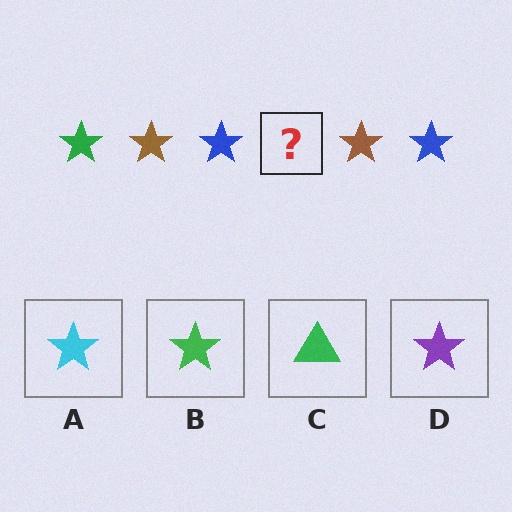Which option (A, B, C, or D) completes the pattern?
B.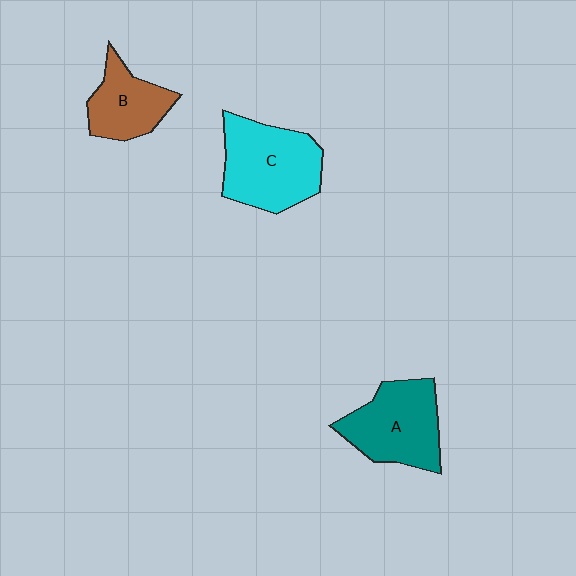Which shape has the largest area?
Shape C (cyan).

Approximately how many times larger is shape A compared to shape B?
Approximately 1.4 times.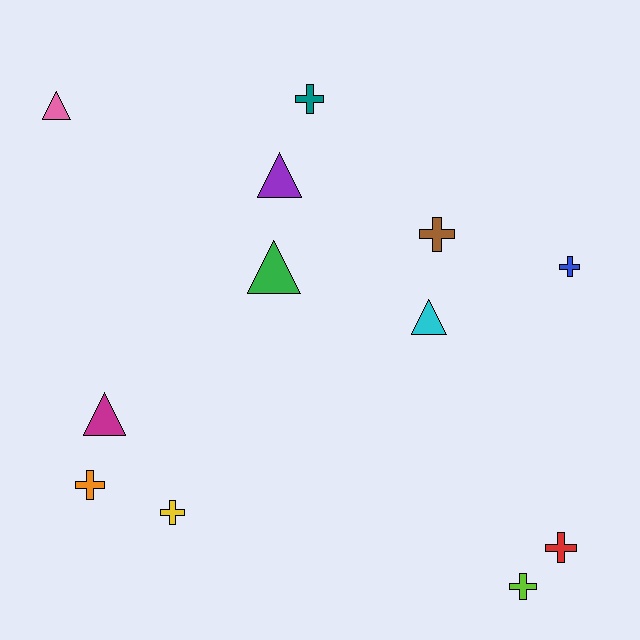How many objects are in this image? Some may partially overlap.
There are 12 objects.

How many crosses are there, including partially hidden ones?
There are 7 crosses.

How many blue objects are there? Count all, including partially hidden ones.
There is 1 blue object.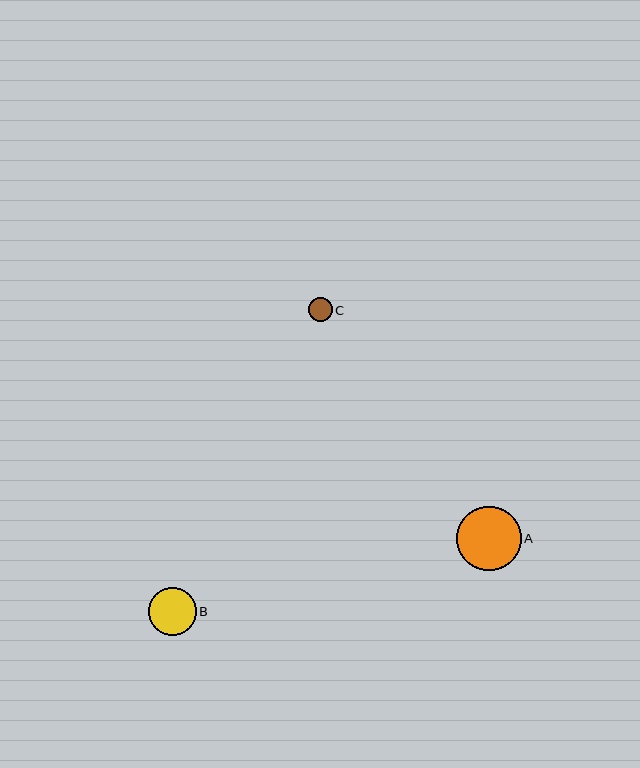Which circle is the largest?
Circle A is the largest with a size of approximately 64 pixels.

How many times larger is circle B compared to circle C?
Circle B is approximately 2.1 times the size of circle C.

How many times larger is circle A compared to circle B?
Circle A is approximately 1.3 times the size of circle B.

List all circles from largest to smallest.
From largest to smallest: A, B, C.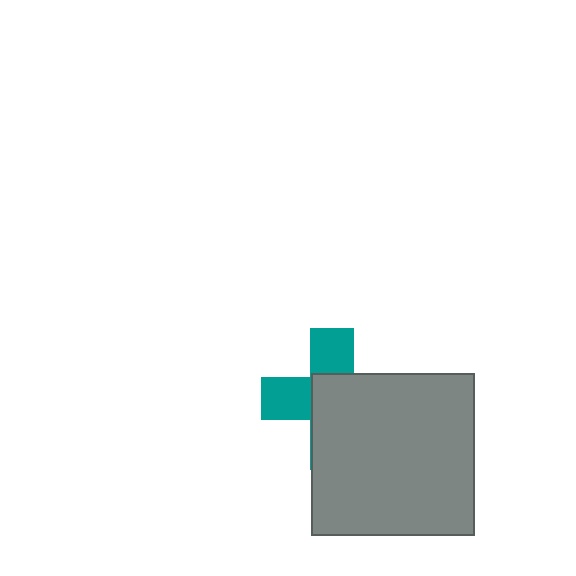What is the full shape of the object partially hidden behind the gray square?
The partially hidden object is a teal cross.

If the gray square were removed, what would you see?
You would see the complete teal cross.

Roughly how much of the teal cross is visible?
A small part of it is visible (roughly 41%).